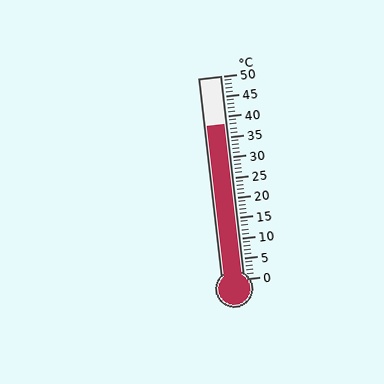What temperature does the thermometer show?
The thermometer shows approximately 38°C.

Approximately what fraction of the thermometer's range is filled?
The thermometer is filled to approximately 75% of its range.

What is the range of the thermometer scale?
The thermometer scale ranges from 0°C to 50°C.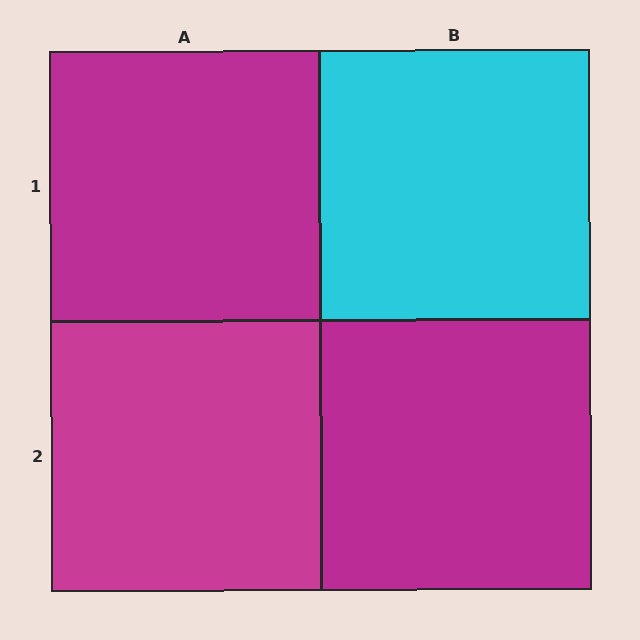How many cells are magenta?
3 cells are magenta.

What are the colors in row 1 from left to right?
Magenta, cyan.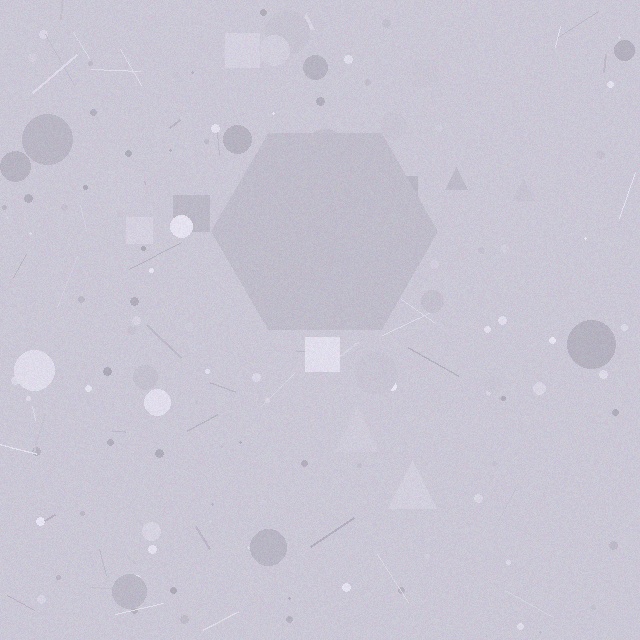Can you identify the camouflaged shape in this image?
The camouflaged shape is a hexagon.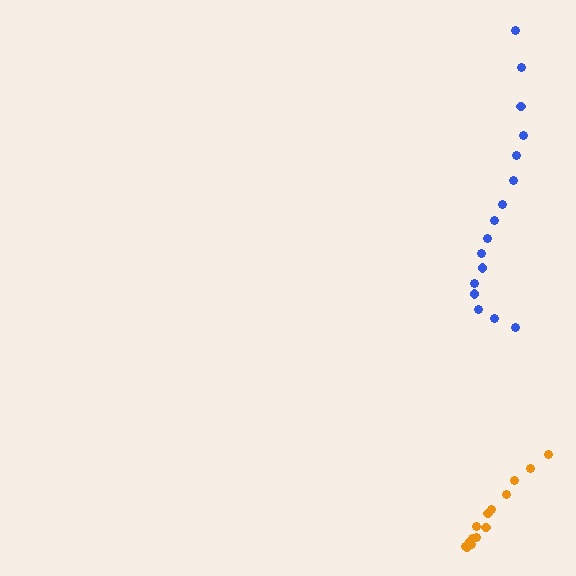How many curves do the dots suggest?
There are 2 distinct paths.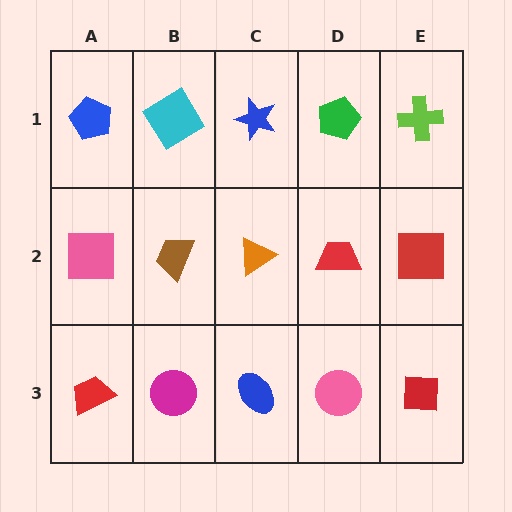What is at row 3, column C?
A blue ellipse.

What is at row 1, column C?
A blue star.